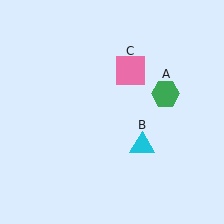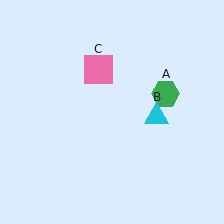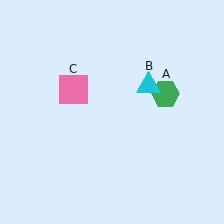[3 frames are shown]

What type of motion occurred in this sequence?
The cyan triangle (object B), pink square (object C) rotated counterclockwise around the center of the scene.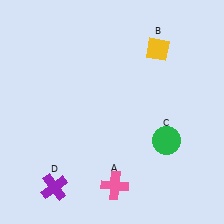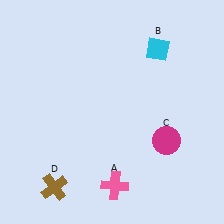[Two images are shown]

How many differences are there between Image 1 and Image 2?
There are 3 differences between the two images.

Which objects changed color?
B changed from yellow to cyan. C changed from green to magenta. D changed from purple to brown.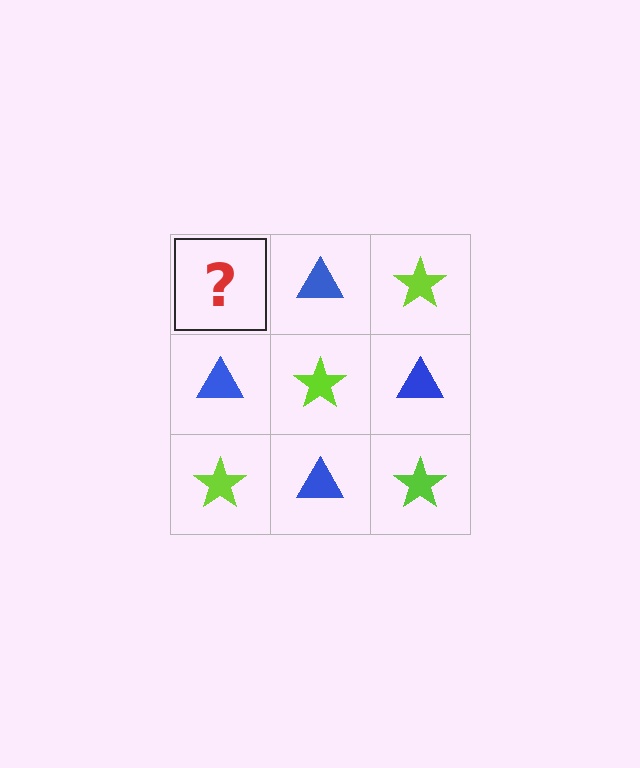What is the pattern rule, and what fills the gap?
The rule is that it alternates lime star and blue triangle in a checkerboard pattern. The gap should be filled with a lime star.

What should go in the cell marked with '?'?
The missing cell should contain a lime star.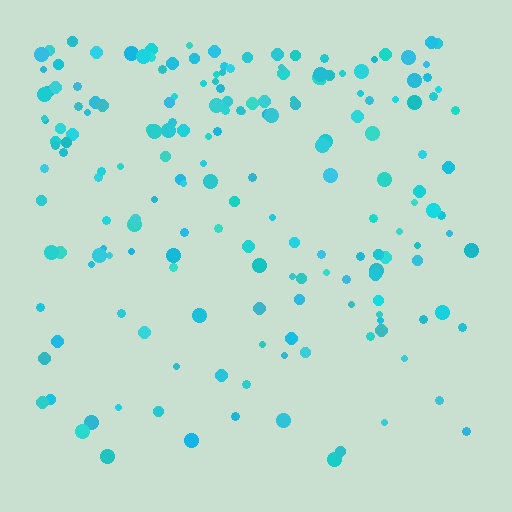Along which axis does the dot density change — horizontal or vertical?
Vertical.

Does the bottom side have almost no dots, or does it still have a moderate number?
Still a moderate number, just noticeably fewer than the top.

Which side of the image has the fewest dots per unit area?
The bottom.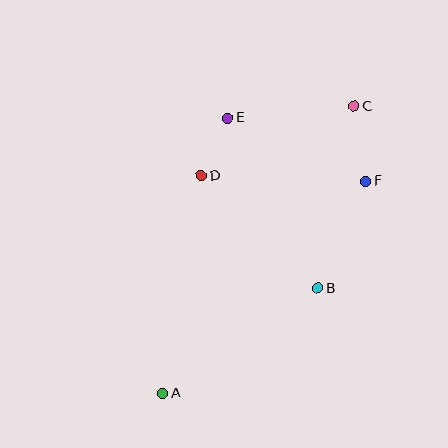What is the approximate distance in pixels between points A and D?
The distance between A and D is approximately 221 pixels.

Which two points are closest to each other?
Points D and E are closest to each other.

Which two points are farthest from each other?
Points A and C are farthest from each other.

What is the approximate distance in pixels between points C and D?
The distance between C and D is approximately 168 pixels.